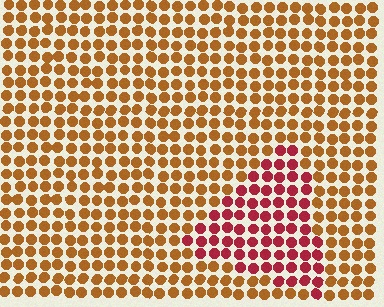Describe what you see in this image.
The image is filled with small brown elements in a uniform arrangement. A triangle-shaped region is visible where the elements are tinted to a slightly different hue, forming a subtle color boundary.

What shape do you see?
I see a triangle.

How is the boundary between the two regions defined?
The boundary is defined purely by a slight shift in hue (about 42 degrees). Spacing, size, and orientation are identical on both sides.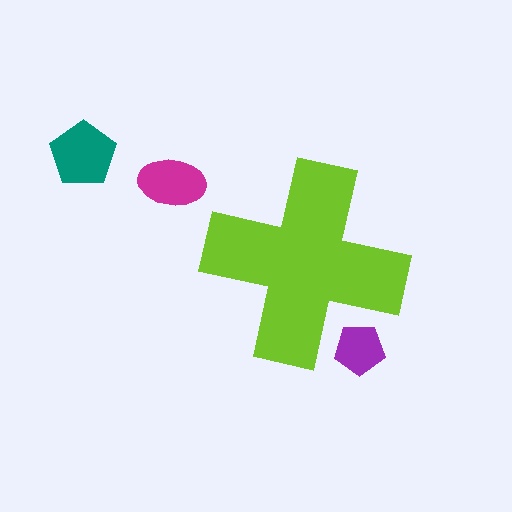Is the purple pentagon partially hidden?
Yes, the purple pentagon is partially hidden behind the lime cross.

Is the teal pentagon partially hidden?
No, the teal pentagon is fully visible.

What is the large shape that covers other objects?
A lime cross.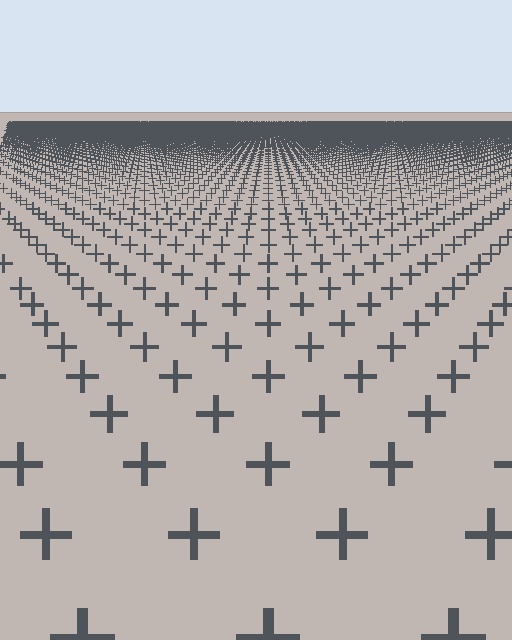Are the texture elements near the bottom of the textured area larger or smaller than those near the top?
Larger. Near the bottom, elements are closer to the viewer and appear at a bigger on-screen size.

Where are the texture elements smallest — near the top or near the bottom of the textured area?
Near the top.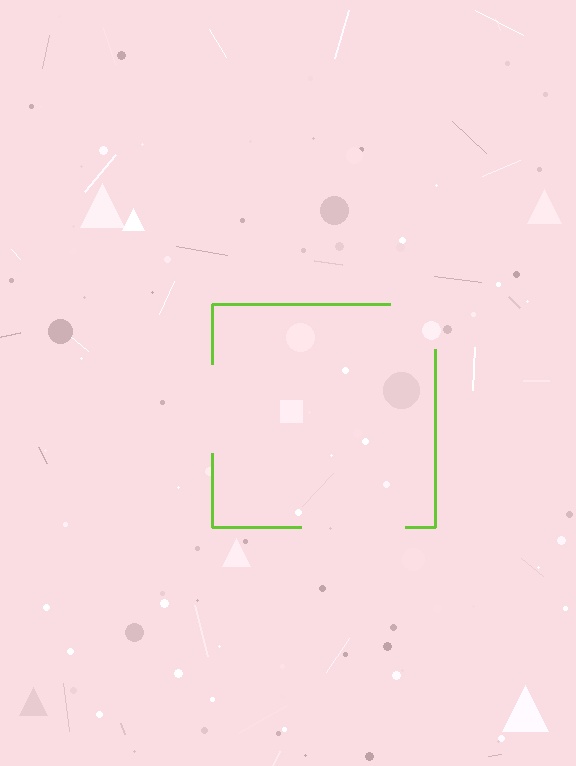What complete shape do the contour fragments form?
The contour fragments form a square.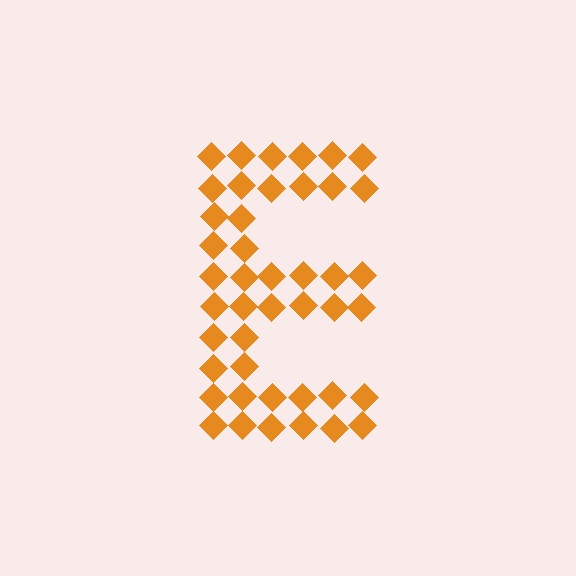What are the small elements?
The small elements are diamonds.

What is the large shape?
The large shape is the letter E.